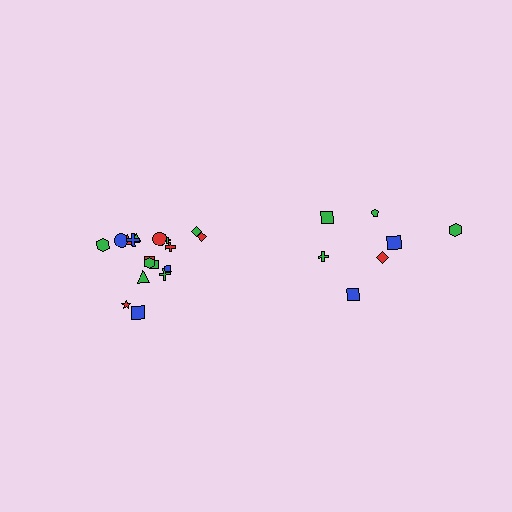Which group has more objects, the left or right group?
The left group.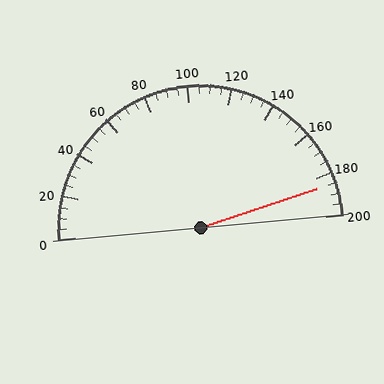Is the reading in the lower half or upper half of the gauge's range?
The reading is in the upper half of the range (0 to 200).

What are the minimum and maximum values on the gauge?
The gauge ranges from 0 to 200.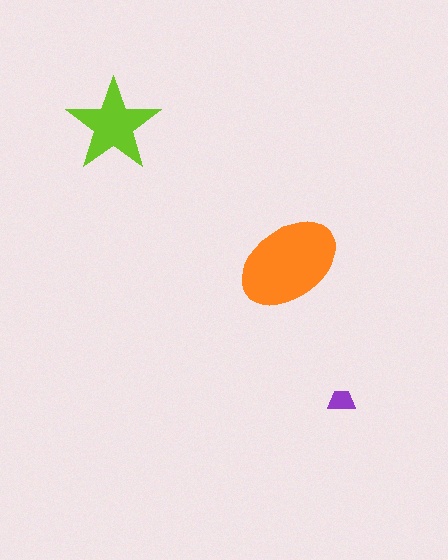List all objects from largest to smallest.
The orange ellipse, the lime star, the purple trapezoid.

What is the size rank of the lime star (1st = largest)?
2nd.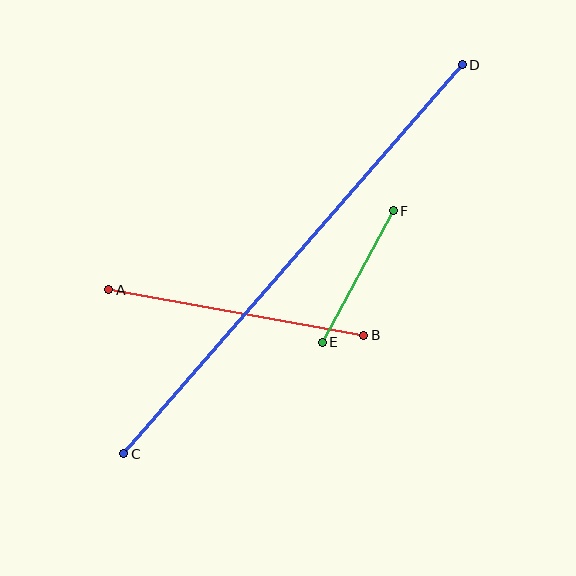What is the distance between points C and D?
The distance is approximately 516 pixels.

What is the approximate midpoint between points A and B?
The midpoint is at approximately (236, 312) pixels.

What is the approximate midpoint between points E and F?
The midpoint is at approximately (358, 276) pixels.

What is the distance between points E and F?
The distance is approximately 150 pixels.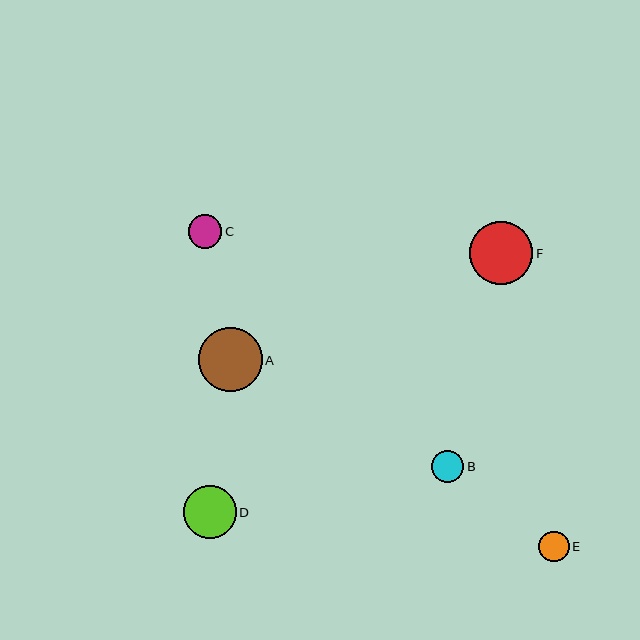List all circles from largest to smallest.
From largest to smallest: A, F, D, C, B, E.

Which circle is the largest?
Circle A is the largest with a size of approximately 64 pixels.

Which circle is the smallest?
Circle E is the smallest with a size of approximately 30 pixels.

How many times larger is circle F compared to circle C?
Circle F is approximately 1.9 times the size of circle C.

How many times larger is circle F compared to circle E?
Circle F is approximately 2.1 times the size of circle E.